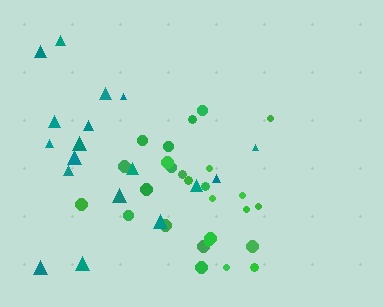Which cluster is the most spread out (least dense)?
Teal.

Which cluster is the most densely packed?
Green.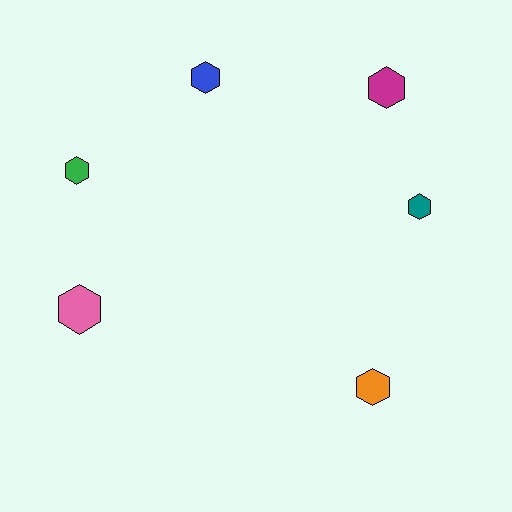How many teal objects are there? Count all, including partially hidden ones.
There is 1 teal object.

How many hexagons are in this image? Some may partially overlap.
There are 6 hexagons.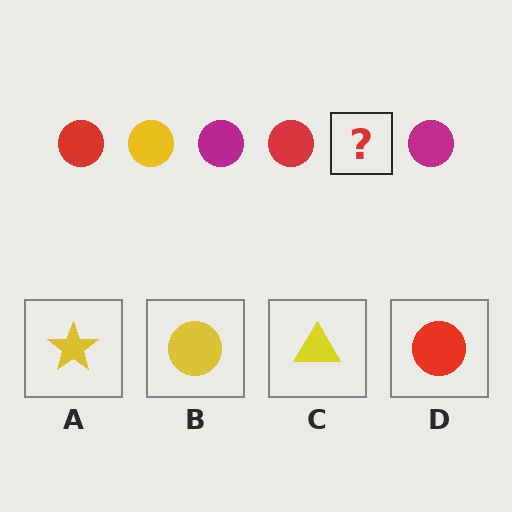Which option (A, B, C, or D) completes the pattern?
B.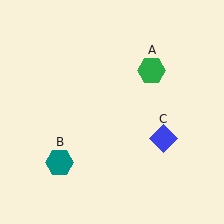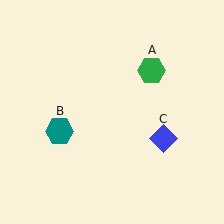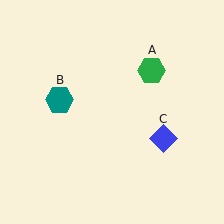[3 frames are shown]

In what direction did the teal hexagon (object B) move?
The teal hexagon (object B) moved up.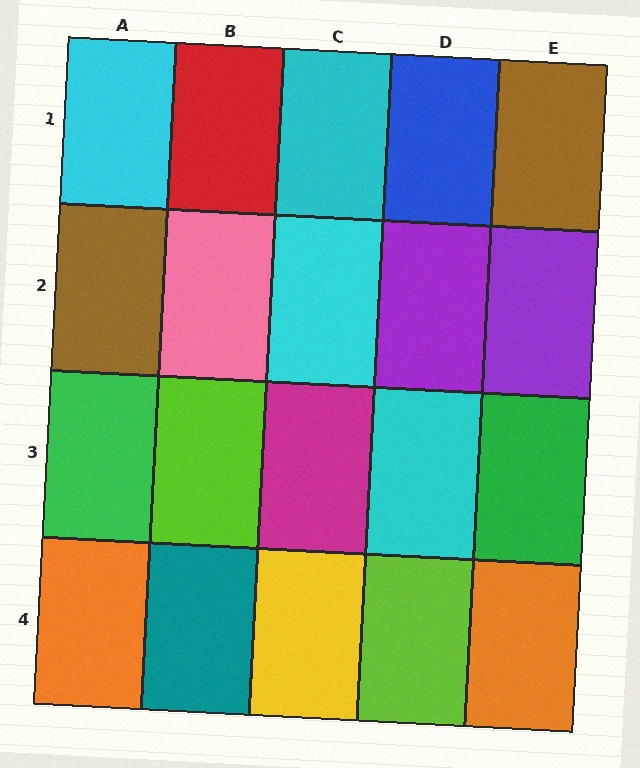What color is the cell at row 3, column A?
Green.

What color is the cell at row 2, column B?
Pink.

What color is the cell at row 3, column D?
Cyan.